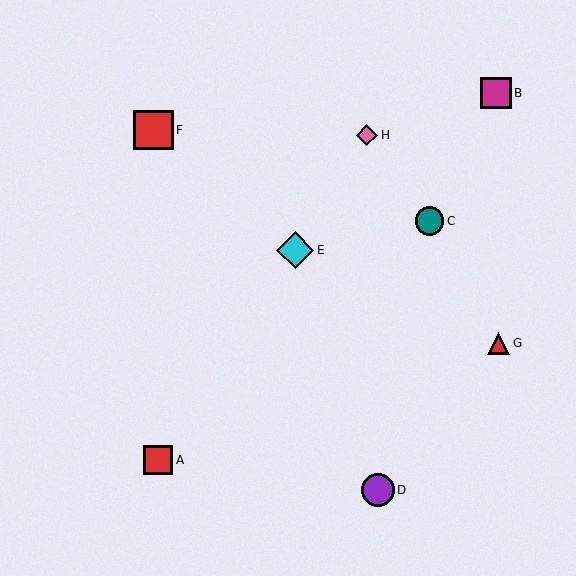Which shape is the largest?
The red square (labeled F) is the largest.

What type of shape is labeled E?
Shape E is a cyan diamond.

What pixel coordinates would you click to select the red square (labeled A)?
Click at (158, 460) to select the red square A.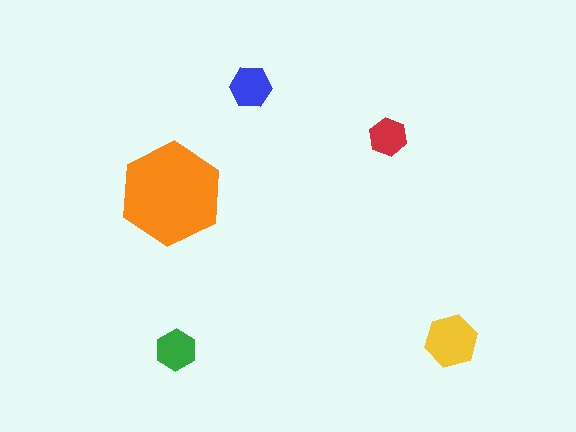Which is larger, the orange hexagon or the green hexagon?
The orange one.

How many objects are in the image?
There are 5 objects in the image.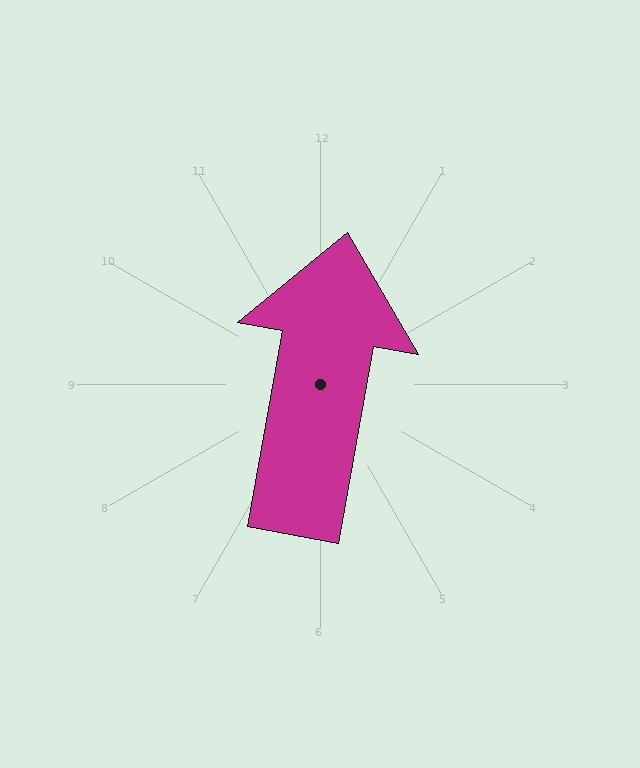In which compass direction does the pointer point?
North.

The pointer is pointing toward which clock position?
Roughly 12 o'clock.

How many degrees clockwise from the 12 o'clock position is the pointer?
Approximately 10 degrees.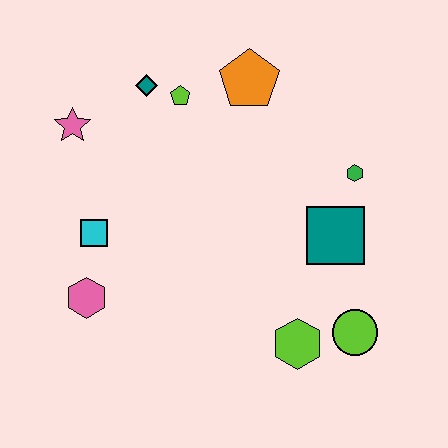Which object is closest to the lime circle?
The lime hexagon is closest to the lime circle.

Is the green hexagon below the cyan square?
No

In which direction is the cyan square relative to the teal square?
The cyan square is to the left of the teal square.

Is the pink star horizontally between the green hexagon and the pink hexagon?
No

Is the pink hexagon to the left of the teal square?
Yes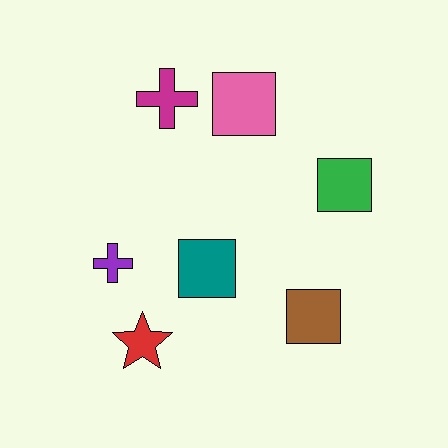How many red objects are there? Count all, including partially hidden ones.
There is 1 red object.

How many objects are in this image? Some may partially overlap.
There are 7 objects.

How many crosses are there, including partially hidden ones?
There are 2 crosses.